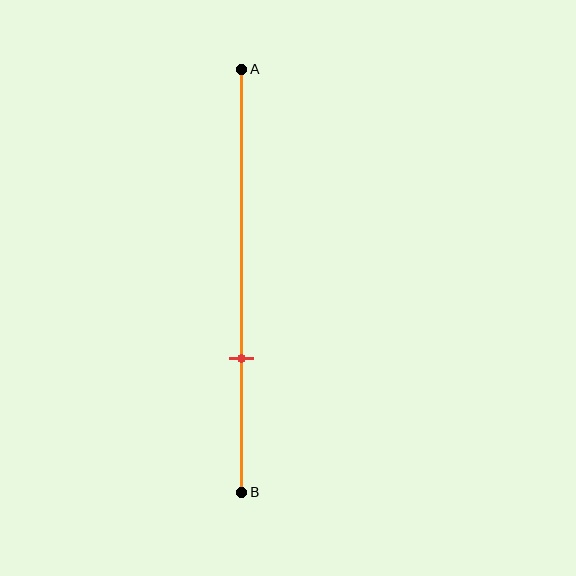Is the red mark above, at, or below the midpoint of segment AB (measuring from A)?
The red mark is below the midpoint of segment AB.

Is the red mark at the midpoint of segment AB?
No, the mark is at about 70% from A, not at the 50% midpoint.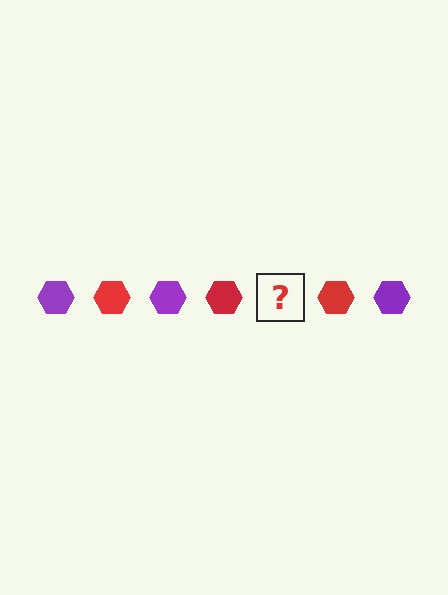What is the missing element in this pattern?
The missing element is a purple hexagon.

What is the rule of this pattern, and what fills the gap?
The rule is that the pattern cycles through purple, red hexagons. The gap should be filled with a purple hexagon.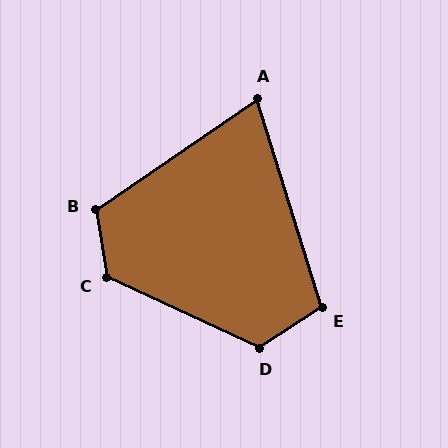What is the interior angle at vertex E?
Approximately 105 degrees (obtuse).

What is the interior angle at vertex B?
Approximately 115 degrees (obtuse).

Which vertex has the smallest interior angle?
A, at approximately 73 degrees.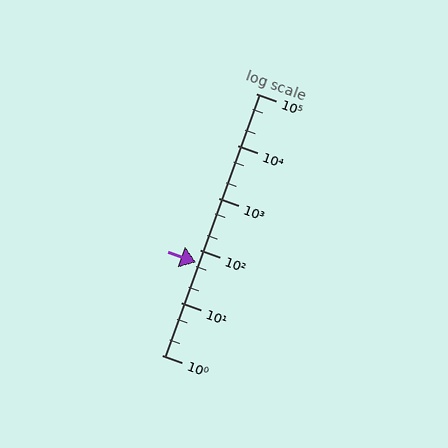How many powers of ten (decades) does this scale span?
The scale spans 5 decades, from 1 to 100000.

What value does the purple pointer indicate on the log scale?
The pointer indicates approximately 60.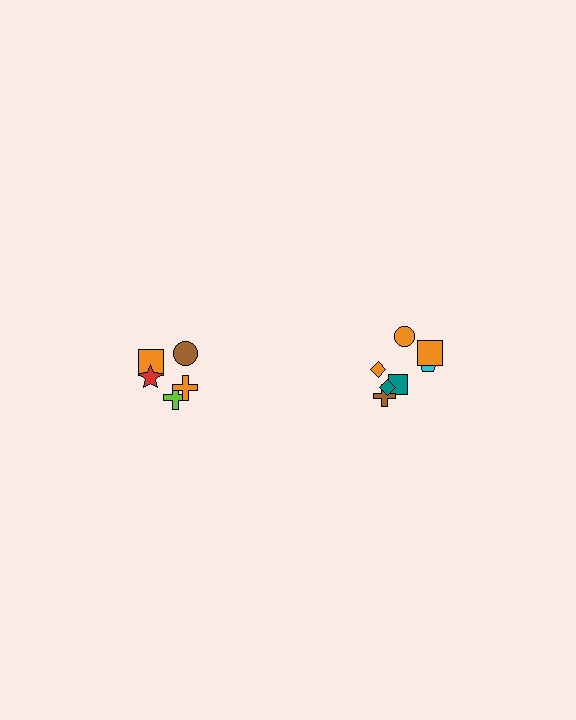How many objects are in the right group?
There are 7 objects.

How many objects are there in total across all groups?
There are 12 objects.